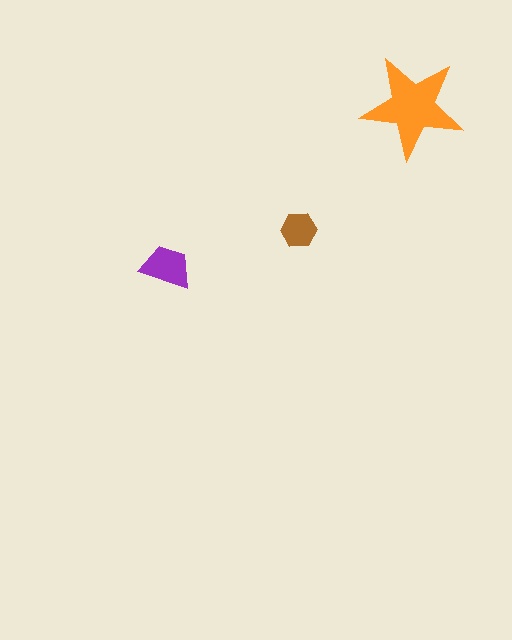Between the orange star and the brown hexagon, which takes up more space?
The orange star.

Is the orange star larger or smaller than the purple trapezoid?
Larger.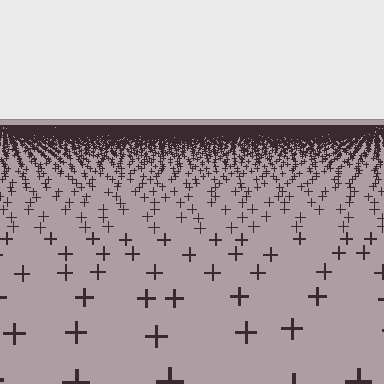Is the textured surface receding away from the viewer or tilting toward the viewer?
The surface is receding away from the viewer. Texture elements get smaller and denser toward the top.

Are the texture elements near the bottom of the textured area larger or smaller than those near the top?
Larger. Near the bottom, elements are closer to the viewer and appear at a bigger on-screen size.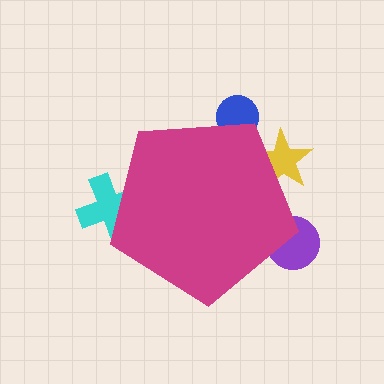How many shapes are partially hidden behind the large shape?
4 shapes are partially hidden.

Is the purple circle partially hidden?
Yes, the purple circle is partially hidden behind the magenta pentagon.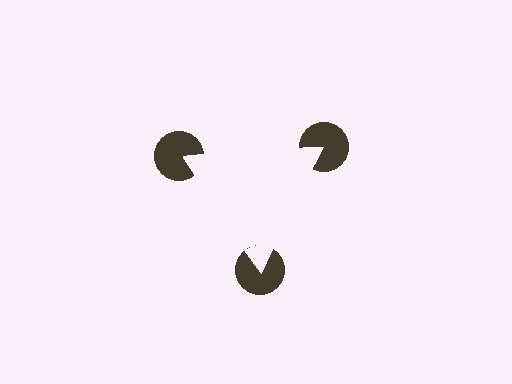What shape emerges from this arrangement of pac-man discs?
An illusory triangle — its edges are inferred from the aligned wedge cuts in the pac-man discs, not physically drawn.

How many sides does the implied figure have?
3 sides.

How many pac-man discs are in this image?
There are 3 — one at each vertex of the illusory triangle.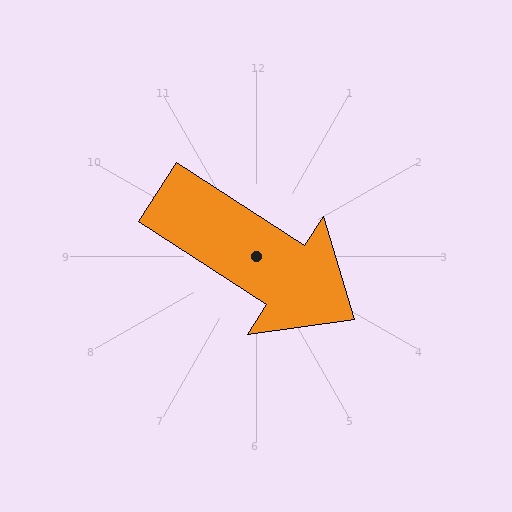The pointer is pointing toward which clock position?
Roughly 4 o'clock.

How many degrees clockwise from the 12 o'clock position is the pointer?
Approximately 123 degrees.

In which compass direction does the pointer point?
Southeast.